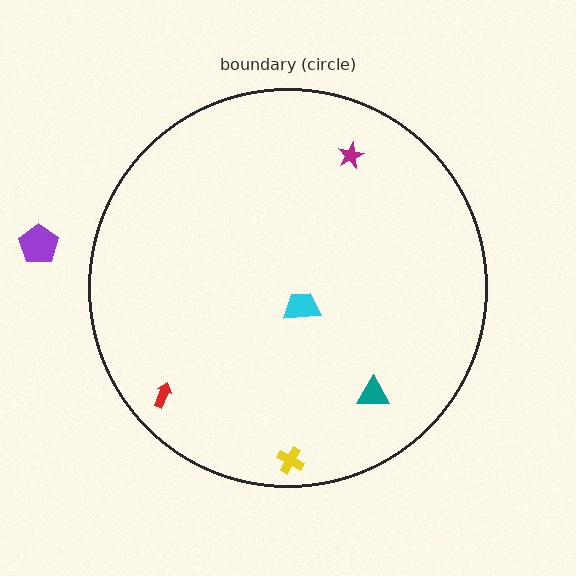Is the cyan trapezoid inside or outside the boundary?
Inside.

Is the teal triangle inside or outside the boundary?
Inside.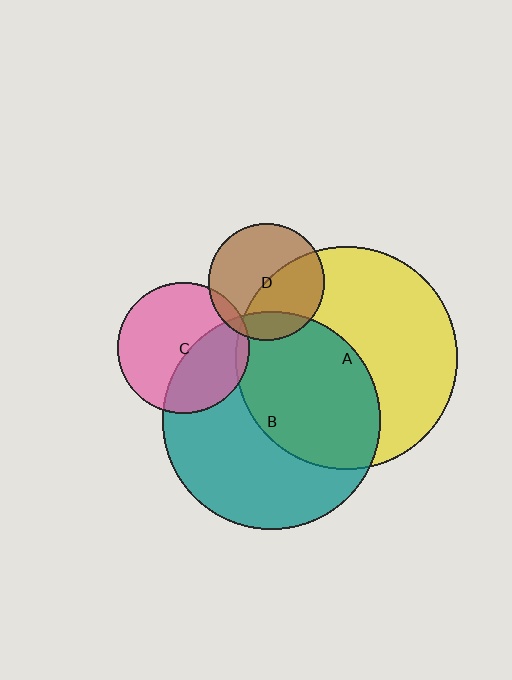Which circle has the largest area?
Circle A (yellow).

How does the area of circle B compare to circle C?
Approximately 2.8 times.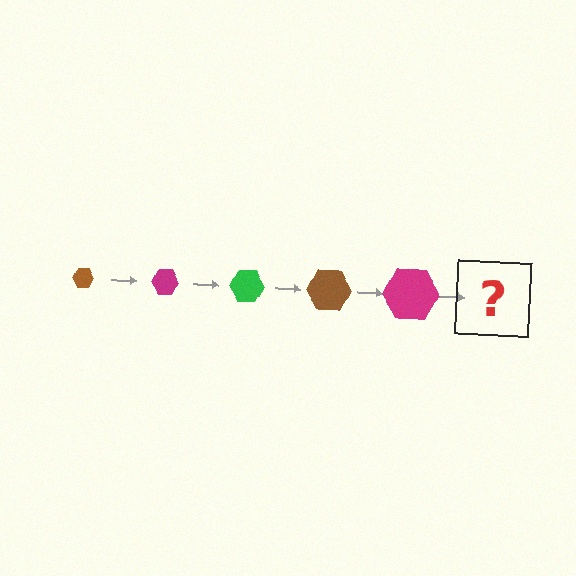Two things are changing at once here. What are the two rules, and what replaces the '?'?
The two rules are that the hexagon grows larger each step and the color cycles through brown, magenta, and green. The '?' should be a green hexagon, larger than the previous one.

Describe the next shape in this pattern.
It should be a green hexagon, larger than the previous one.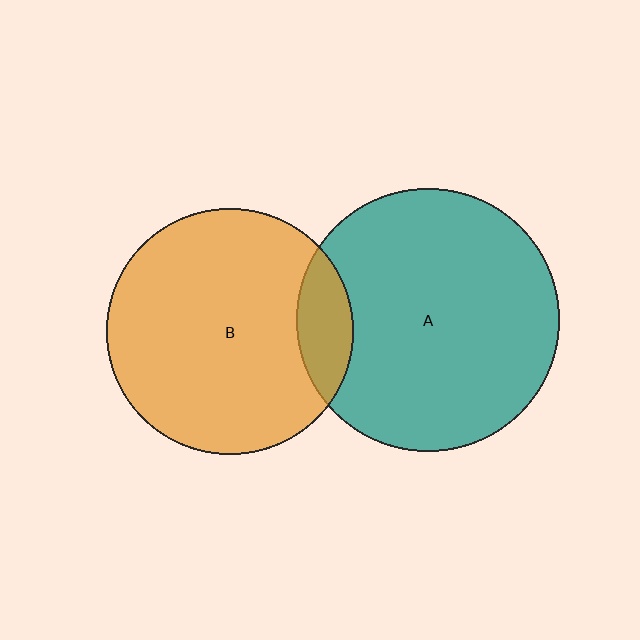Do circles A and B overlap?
Yes.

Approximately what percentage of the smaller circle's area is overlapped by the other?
Approximately 15%.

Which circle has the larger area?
Circle A (teal).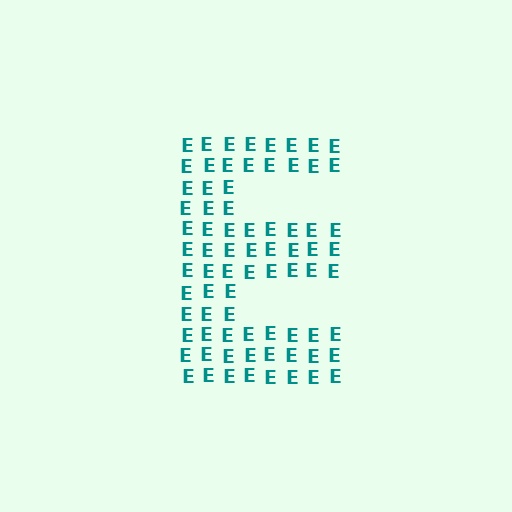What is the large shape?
The large shape is the letter E.